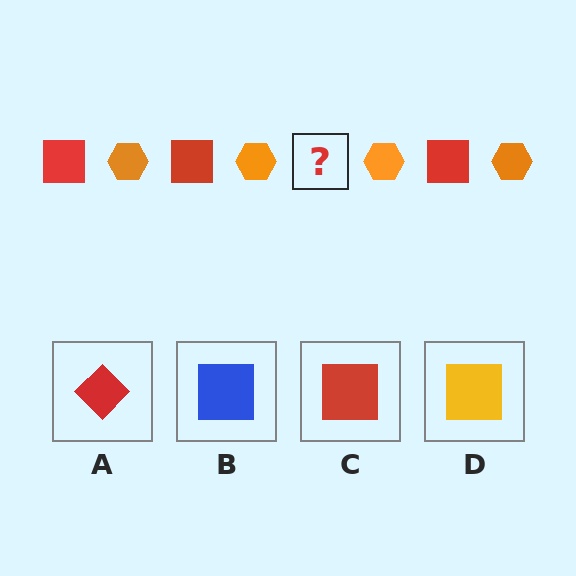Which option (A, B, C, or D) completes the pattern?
C.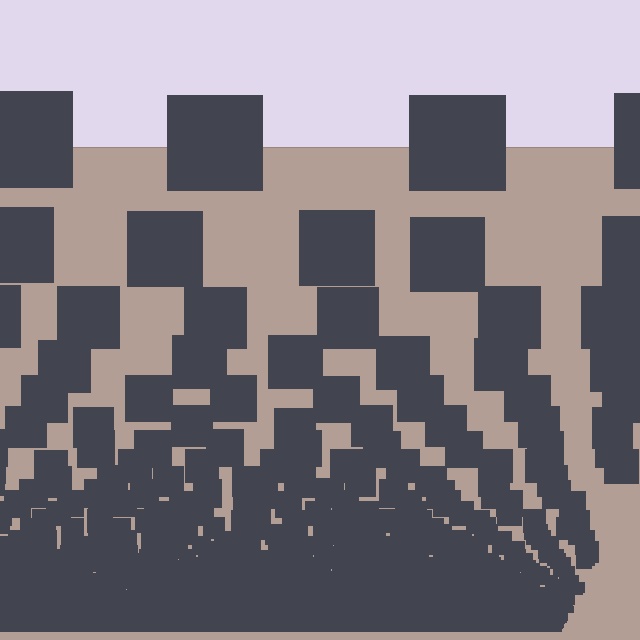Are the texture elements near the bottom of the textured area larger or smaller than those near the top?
Smaller. The gradient is inverted — elements near the bottom are smaller and denser.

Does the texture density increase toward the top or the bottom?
Density increases toward the bottom.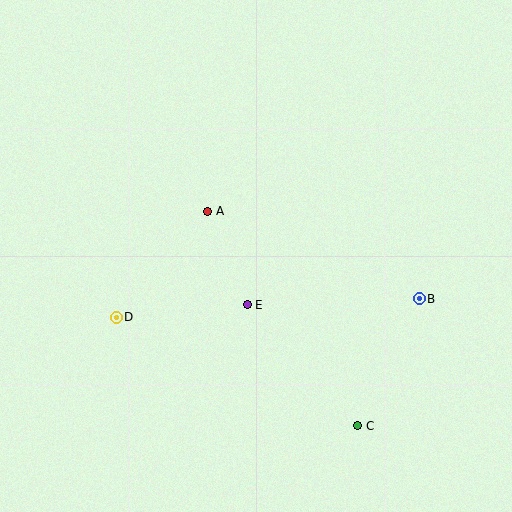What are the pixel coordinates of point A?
Point A is at (208, 211).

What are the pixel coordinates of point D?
Point D is at (116, 317).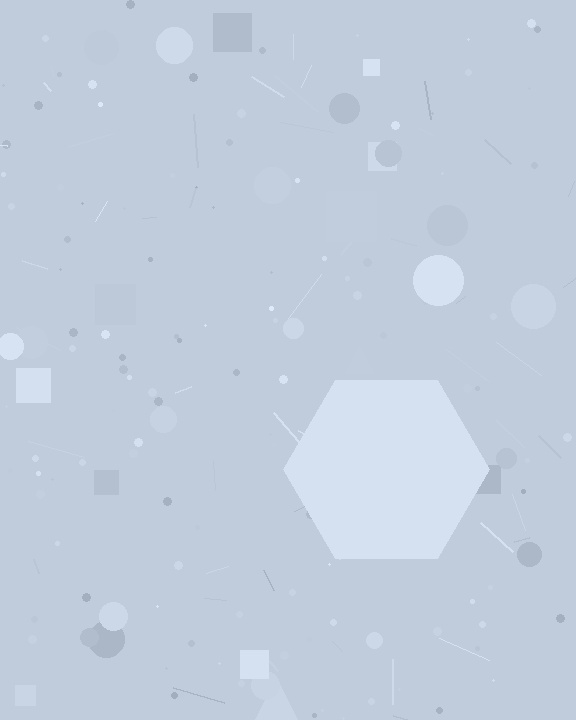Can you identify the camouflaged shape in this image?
The camouflaged shape is a hexagon.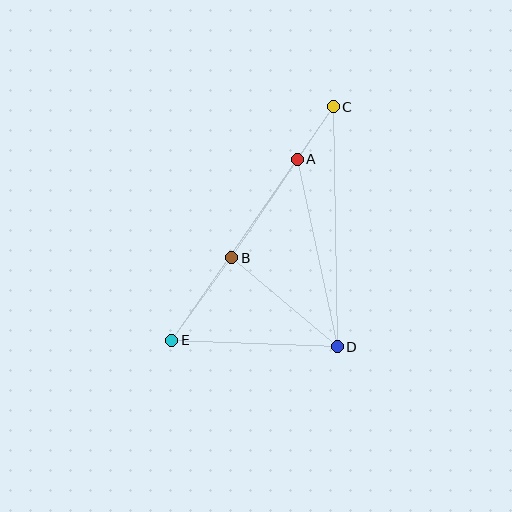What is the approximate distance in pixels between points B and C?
The distance between B and C is approximately 182 pixels.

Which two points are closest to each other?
Points A and C are closest to each other.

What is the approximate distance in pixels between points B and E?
The distance between B and E is approximately 102 pixels.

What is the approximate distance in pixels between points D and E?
The distance between D and E is approximately 165 pixels.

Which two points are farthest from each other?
Points C and E are farthest from each other.